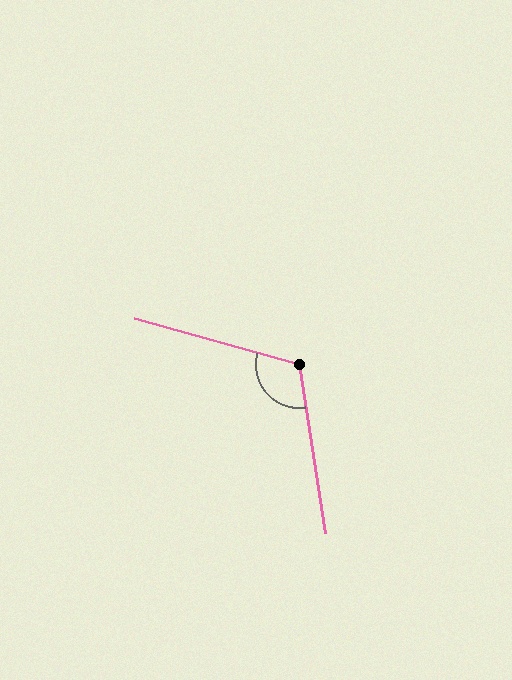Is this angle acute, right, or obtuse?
It is obtuse.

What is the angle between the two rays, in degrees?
Approximately 115 degrees.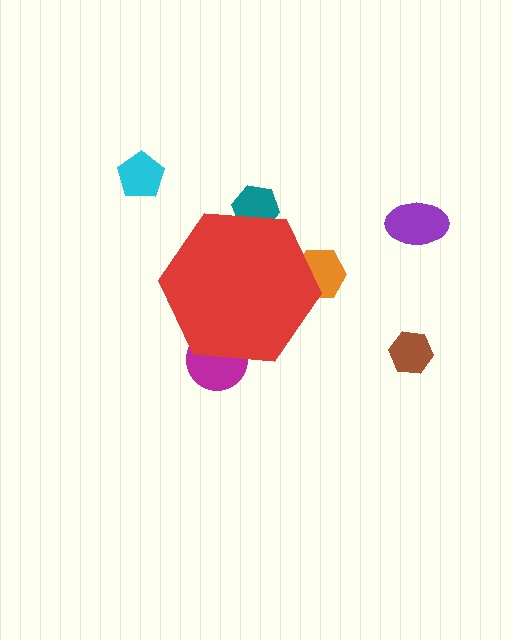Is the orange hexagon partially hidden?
Yes, the orange hexagon is partially hidden behind the red hexagon.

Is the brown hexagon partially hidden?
No, the brown hexagon is fully visible.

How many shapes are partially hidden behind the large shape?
3 shapes are partially hidden.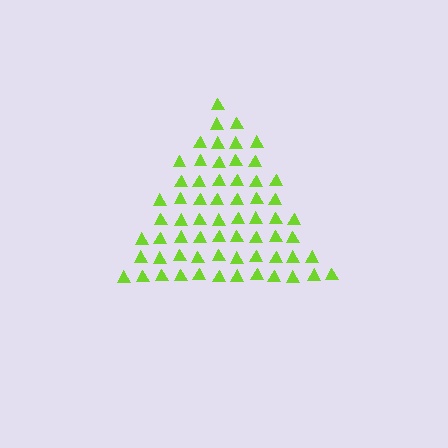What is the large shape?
The large shape is a triangle.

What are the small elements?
The small elements are triangles.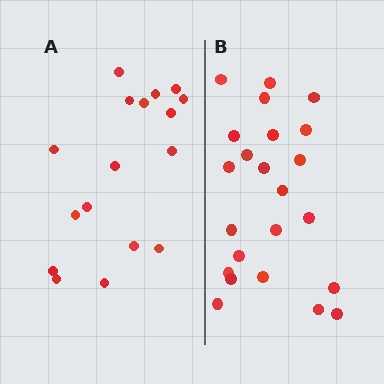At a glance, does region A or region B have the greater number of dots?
Region B (the right region) has more dots.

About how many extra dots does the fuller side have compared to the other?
Region B has about 6 more dots than region A.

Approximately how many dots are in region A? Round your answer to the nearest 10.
About 20 dots. (The exact count is 17, which rounds to 20.)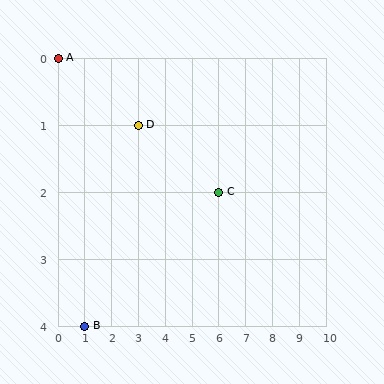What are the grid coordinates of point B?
Point B is at grid coordinates (1, 4).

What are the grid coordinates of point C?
Point C is at grid coordinates (6, 2).